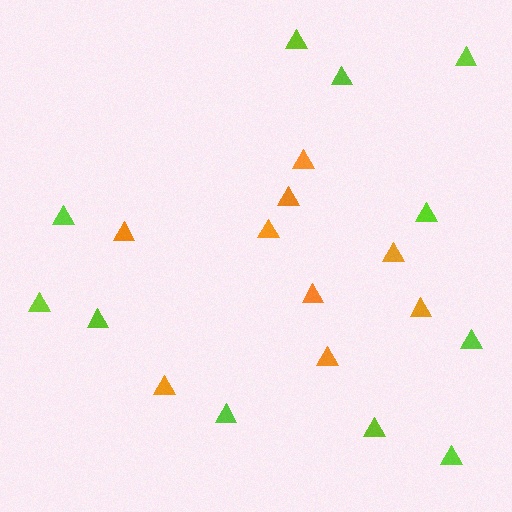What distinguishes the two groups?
There are 2 groups: one group of orange triangles (9) and one group of lime triangles (11).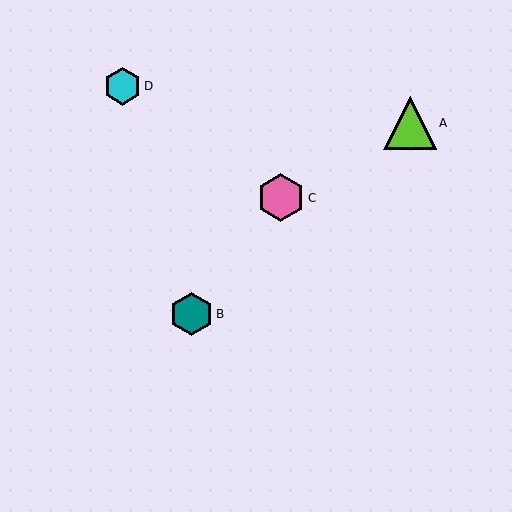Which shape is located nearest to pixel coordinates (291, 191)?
The pink hexagon (labeled C) at (281, 198) is nearest to that location.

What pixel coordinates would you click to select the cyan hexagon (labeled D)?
Click at (122, 86) to select the cyan hexagon D.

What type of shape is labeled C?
Shape C is a pink hexagon.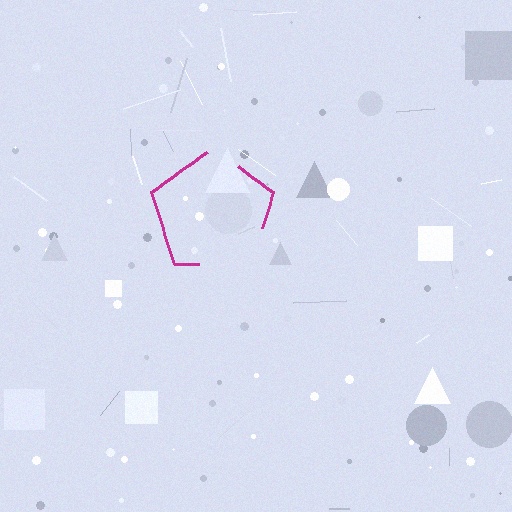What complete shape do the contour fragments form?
The contour fragments form a pentagon.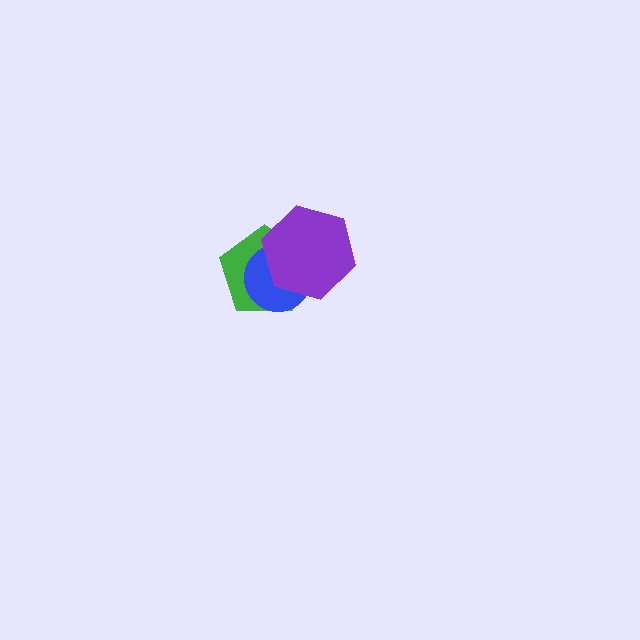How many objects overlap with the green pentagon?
2 objects overlap with the green pentagon.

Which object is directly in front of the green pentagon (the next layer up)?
The blue circle is directly in front of the green pentagon.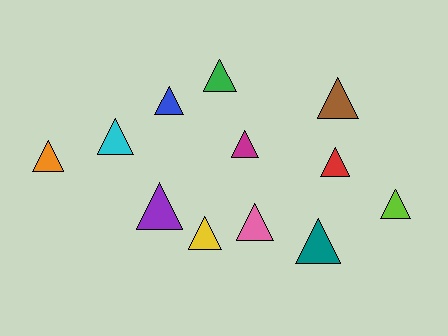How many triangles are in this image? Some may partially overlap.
There are 12 triangles.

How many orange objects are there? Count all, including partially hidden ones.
There is 1 orange object.